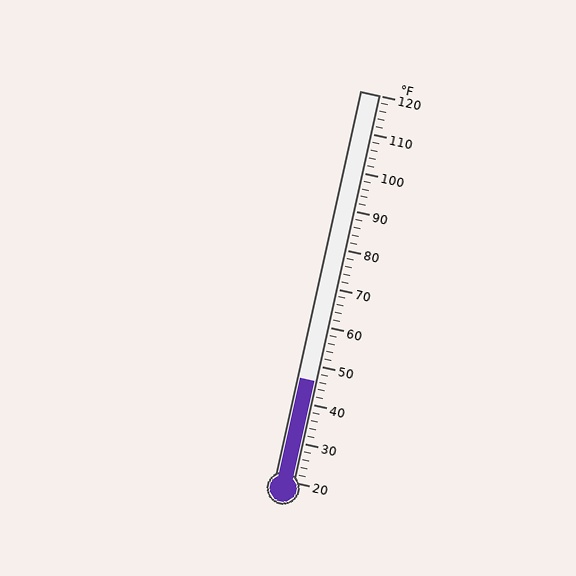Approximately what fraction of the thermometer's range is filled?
The thermometer is filled to approximately 25% of its range.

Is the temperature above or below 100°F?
The temperature is below 100°F.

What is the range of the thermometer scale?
The thermometer scale ranges from 20°F to 120°F.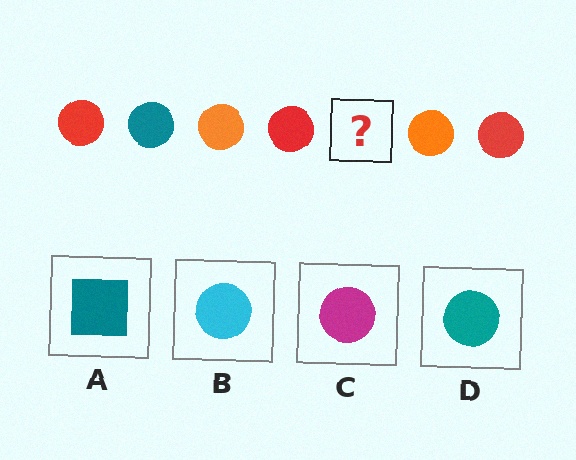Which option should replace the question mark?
Option D.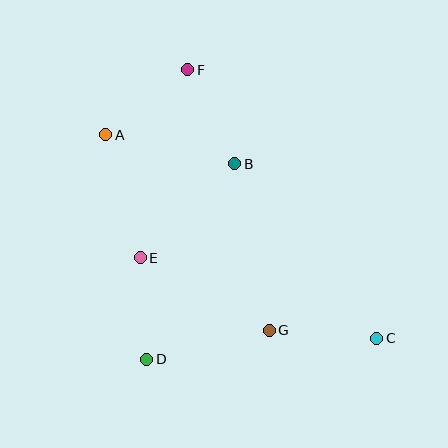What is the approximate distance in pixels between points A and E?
The distance between A and E is approximately 128 pixels.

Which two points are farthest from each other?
Points A and C are farthest from each other.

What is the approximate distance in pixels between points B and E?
The distance between B and E is approximately 133 pixels.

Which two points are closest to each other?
Points D and E are closest to each other.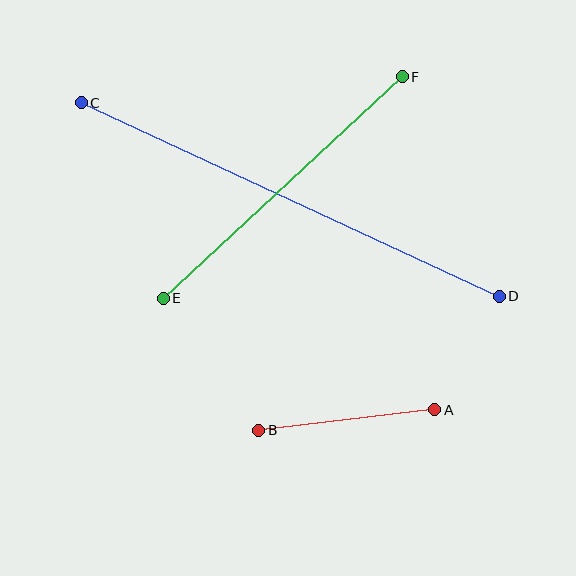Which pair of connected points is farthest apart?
Points C and D are farthest apart.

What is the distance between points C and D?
The distance is approximately 461 pixels.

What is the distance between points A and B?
The distance is approximately 177 pixels.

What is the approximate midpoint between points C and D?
The midpoint is at approximately (290, 199) pixels.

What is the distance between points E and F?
The distance is approximately 326 pixels.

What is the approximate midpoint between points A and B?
The midpoint is at approximately (347, 420) pixels.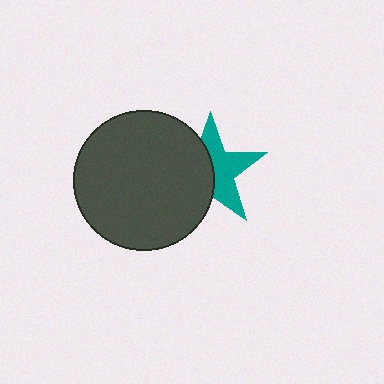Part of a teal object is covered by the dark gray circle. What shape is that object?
It is a star.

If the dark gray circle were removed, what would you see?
You would see the complete teal star.